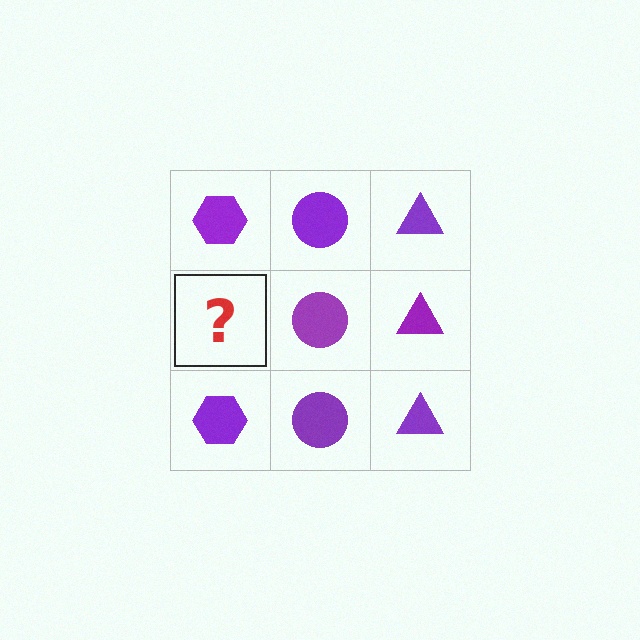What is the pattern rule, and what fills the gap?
The rule is that each column has a consistent shape. The gap should be filled with a purple hexagon.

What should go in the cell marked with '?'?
The missing cell should contain a purple hexagon.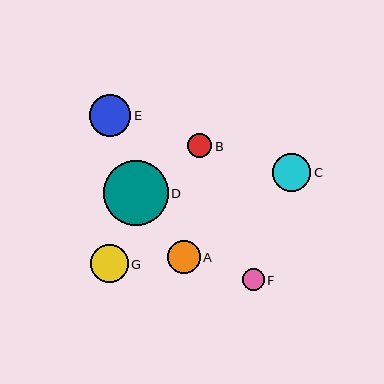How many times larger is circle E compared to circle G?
Circle E is approximately 1.1 times the size of circle G.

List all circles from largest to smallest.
From largest to smallest: D, E, C, G, A, B, F.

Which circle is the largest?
Circle D is the largest with a size of approximately 65 pixels.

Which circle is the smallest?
Circle F is the smallest with a size of approximately 22 pixels.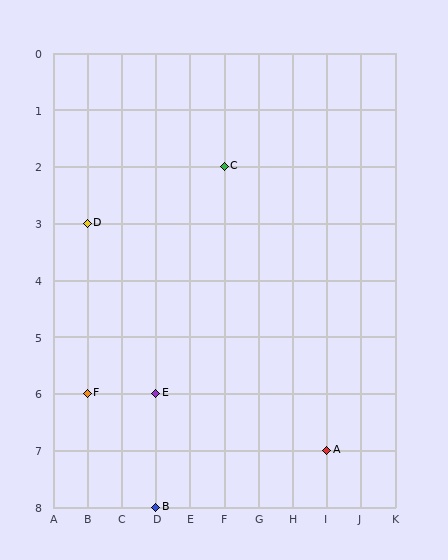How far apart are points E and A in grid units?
Points E and A are 5 columns and 1 row apart (about 5.1 grid units diagonally).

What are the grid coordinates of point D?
Point D is at grid coordinates (B, 3).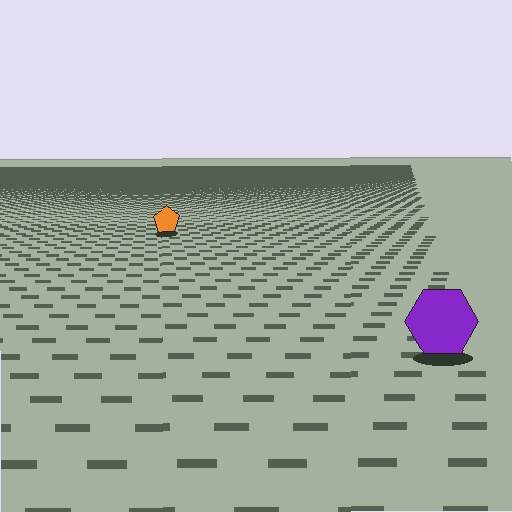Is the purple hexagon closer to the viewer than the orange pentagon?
Yes. The purple hexagon is closer — you can tell from the texture gradient: the ground texture is coarser near it.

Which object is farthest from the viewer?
The orange pentagon is farthest from the viewer. It appears smaller and the ground texture around it is denser.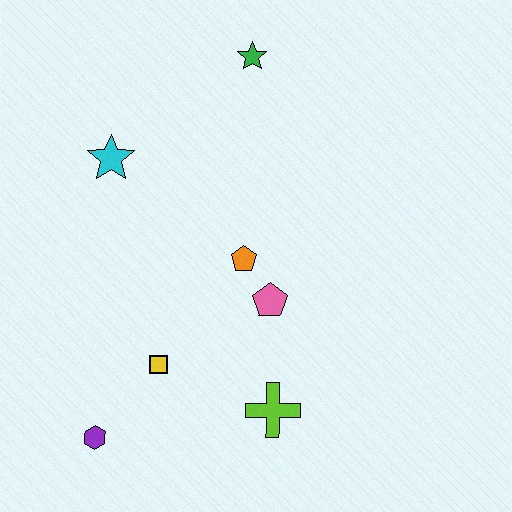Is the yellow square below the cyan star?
Yes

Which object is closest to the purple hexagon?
The yellow square is closest to the purple hexagon.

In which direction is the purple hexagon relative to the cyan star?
The purple hexagon is below the cyan star.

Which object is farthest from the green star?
The purple hexagon is farthest from the green star.